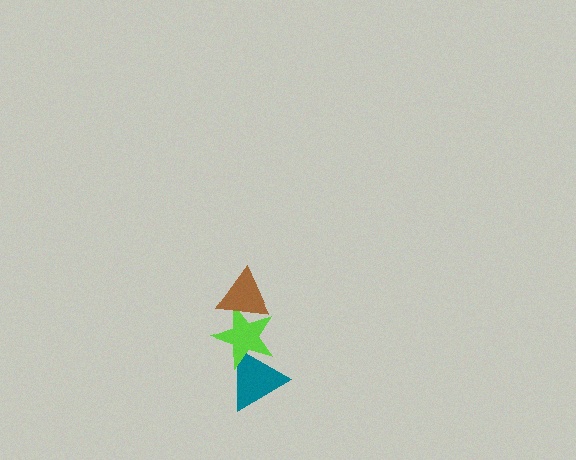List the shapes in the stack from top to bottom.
From top to bottom: the brown triangle, the lime star, the teal triangle.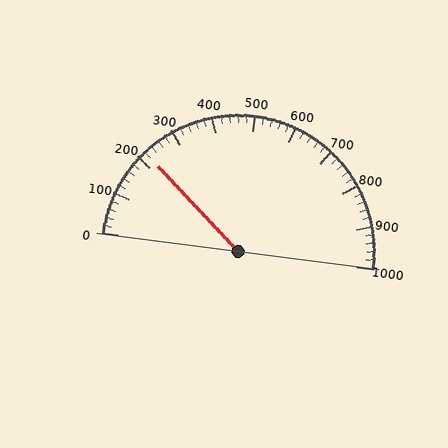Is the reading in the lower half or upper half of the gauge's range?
The reading is in the lower half of the range (0 to 1000).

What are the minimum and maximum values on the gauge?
The gauge ranges from 0 to 1000.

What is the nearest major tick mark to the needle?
The nearest major tick mark is 200.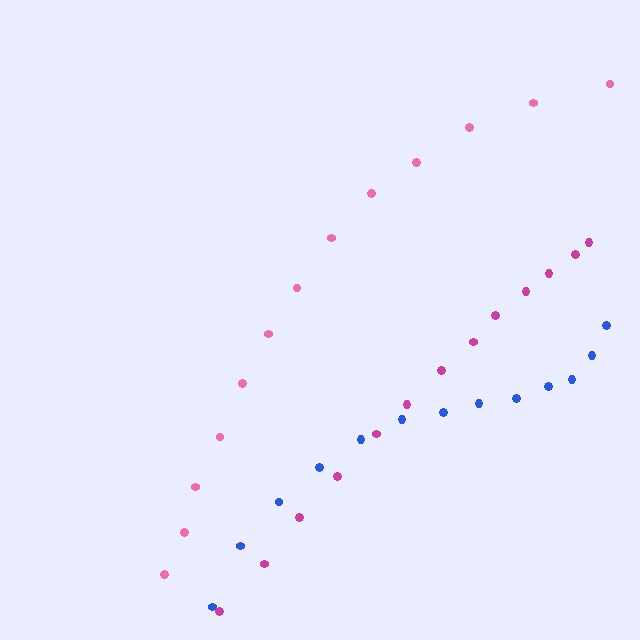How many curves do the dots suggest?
There are 3 distinct paths.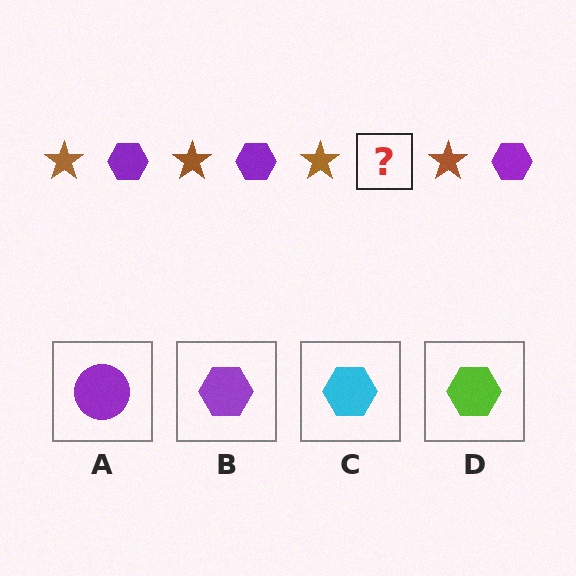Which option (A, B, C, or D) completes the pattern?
B.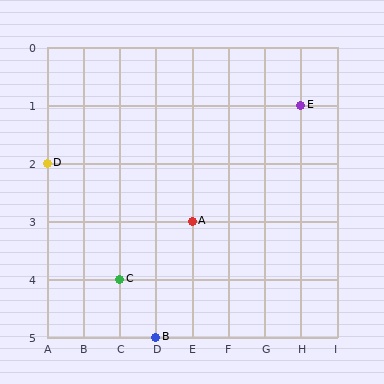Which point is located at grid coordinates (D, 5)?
Point B is at (D, 5).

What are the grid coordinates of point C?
Point C is at grid coordinates (C, 4).